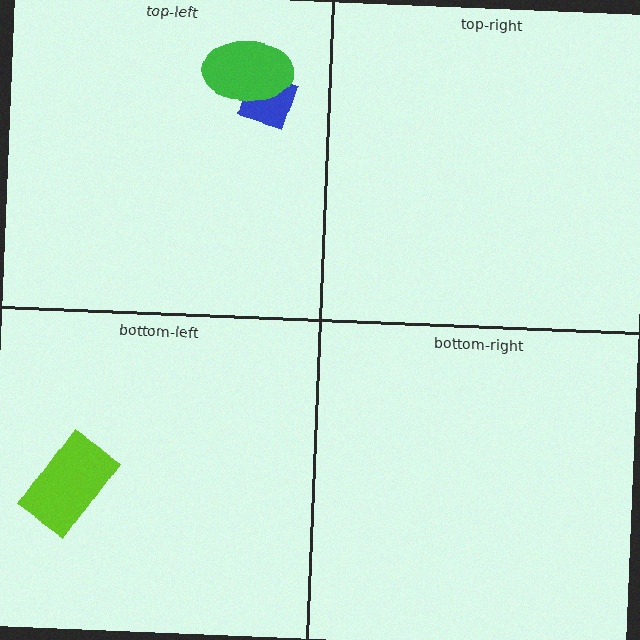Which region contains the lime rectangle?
The bottom-left region.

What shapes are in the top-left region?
The blue diamond, the green ellipse.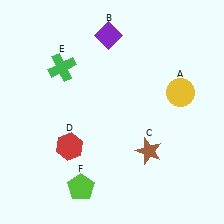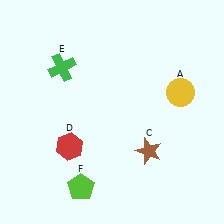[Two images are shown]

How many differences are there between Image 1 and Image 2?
There is 1 difference between the two images.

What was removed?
The purple diamond (B) was removed in Image 2.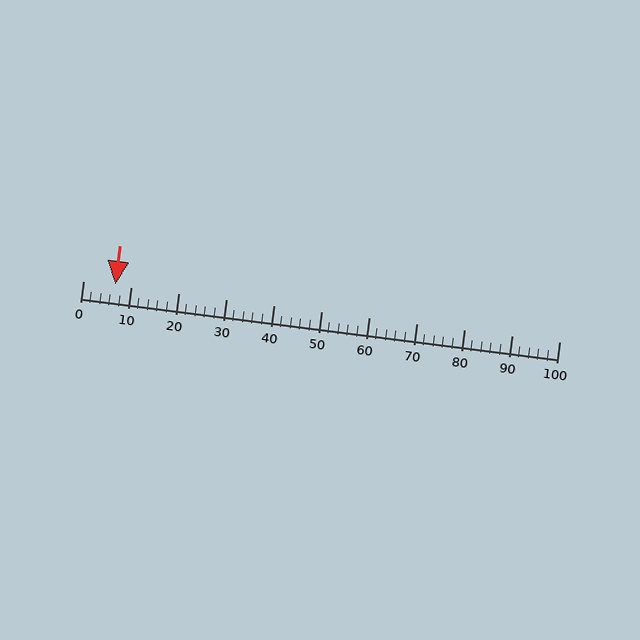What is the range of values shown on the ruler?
The ruler shows values from 0 to 100.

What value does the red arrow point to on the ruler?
The red arrow points to approximately 7.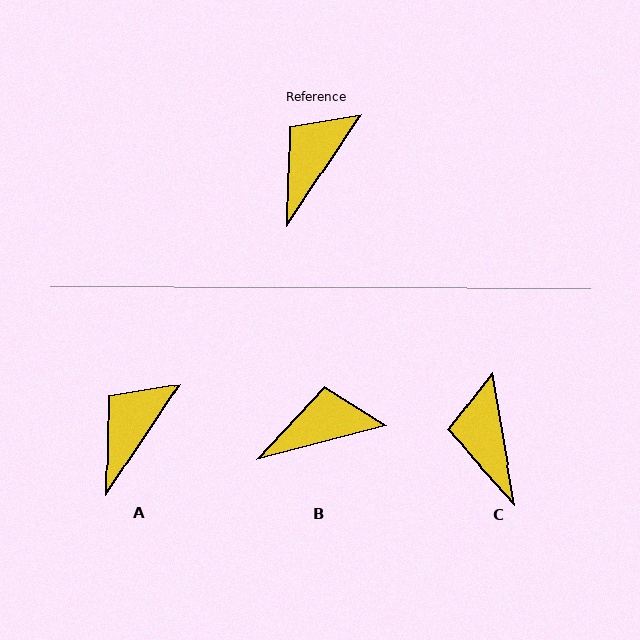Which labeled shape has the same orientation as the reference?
A.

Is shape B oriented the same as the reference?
No, it is off by about 42 degrees.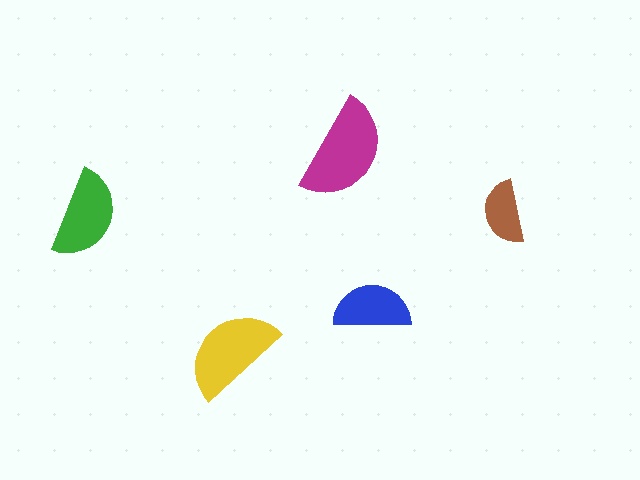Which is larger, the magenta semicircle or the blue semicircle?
The magenta one.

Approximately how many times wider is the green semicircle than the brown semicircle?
About 1.5 times wider.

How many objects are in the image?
There are 5 objects in the image.